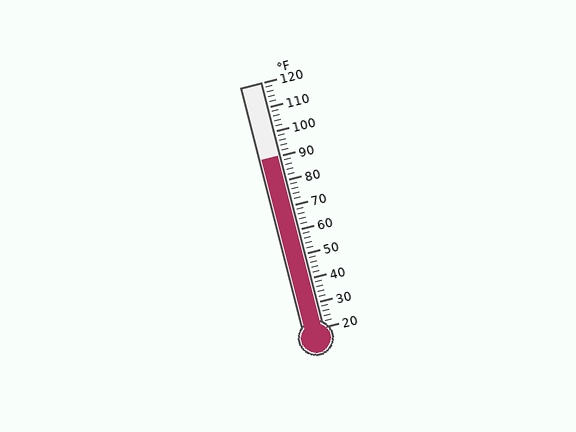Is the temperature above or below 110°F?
The temperature is below 110°F.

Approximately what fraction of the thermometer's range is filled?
The thermometer is filled to approximately 70% of its range.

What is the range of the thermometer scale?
The thermometer scale ranges from 20°F to 120°F.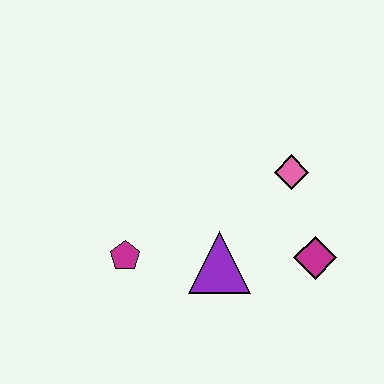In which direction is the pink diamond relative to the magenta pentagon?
The pink diamond is to the right of the magenta pentagon.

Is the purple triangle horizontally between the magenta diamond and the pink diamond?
No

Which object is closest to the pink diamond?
The magenta diamond is closest to the pink diamond.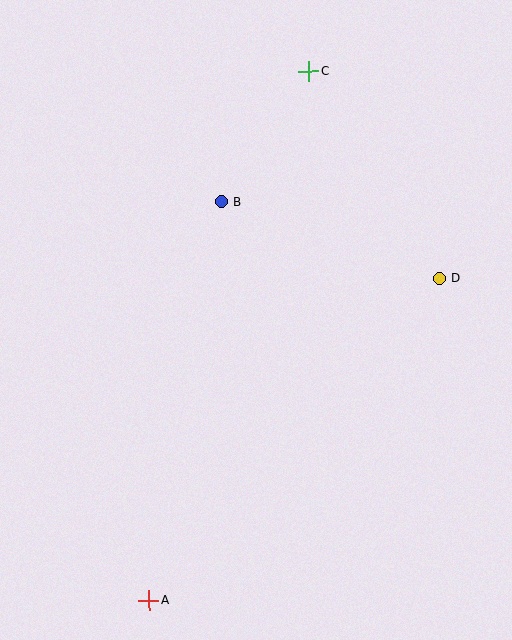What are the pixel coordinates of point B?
Point B is at (221, 202).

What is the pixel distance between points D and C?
The distance between D and C is 245 pixels.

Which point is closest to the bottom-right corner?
Point A is closest to the bottom-right corner.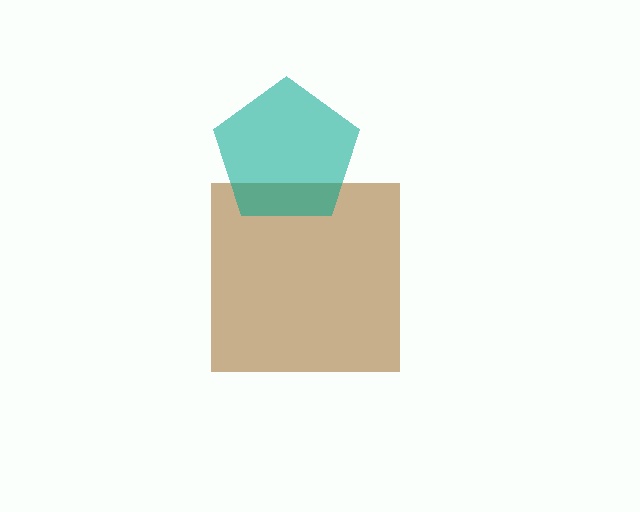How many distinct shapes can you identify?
There are 2 distinct shapes: a brown square, a teal pentagon.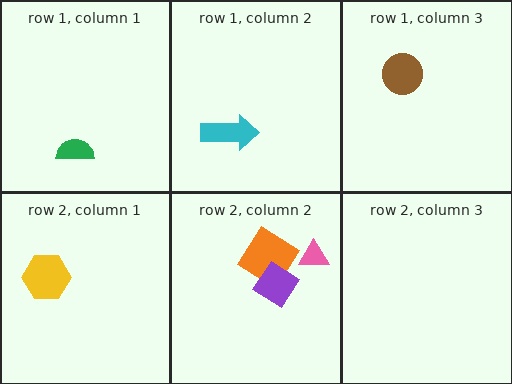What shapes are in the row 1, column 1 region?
The green semicircle.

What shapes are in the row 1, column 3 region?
The brown circle.